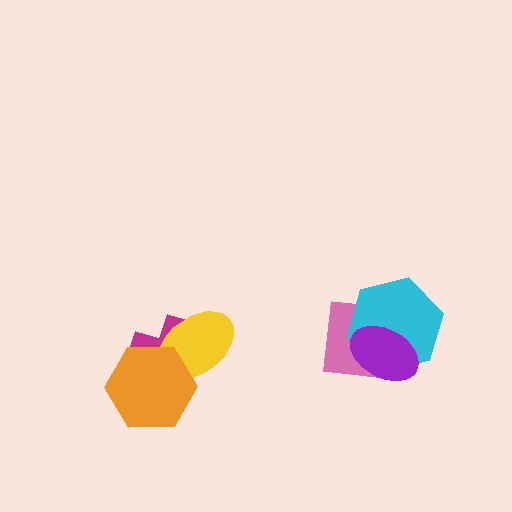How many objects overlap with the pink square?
2 objects overlap with the pink square.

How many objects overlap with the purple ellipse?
2 objects overlap with the purple ellipse.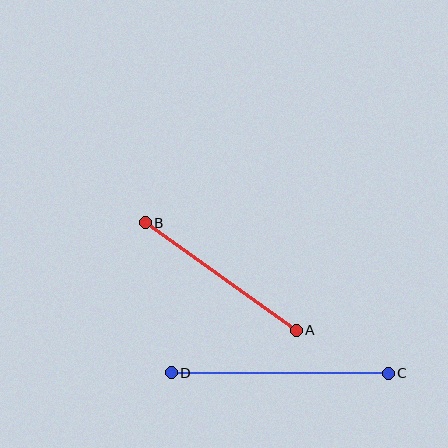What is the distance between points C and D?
The distance is approximately 217 pixels.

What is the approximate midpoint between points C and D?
The midpoint is at approximately (280, 373) pixels.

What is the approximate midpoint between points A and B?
The midpoint is at approximately (221, 276) pixels.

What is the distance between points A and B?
The distance is approximately 186 pixels.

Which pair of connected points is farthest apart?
Points C and D are farthest apart.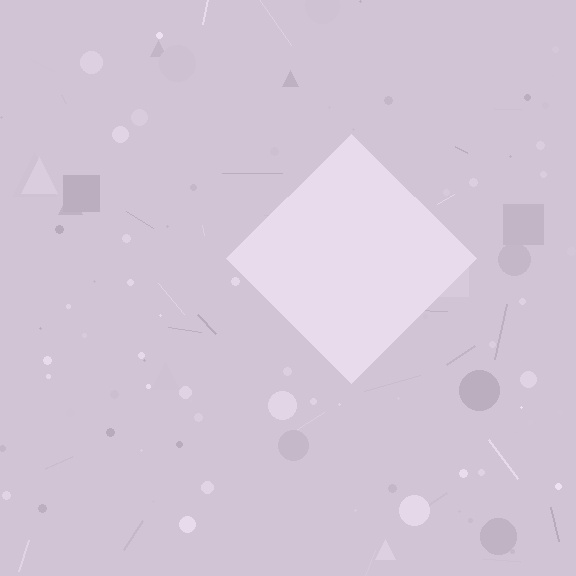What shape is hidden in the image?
A diamond is hidden in the image.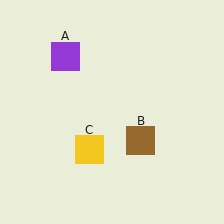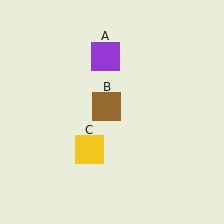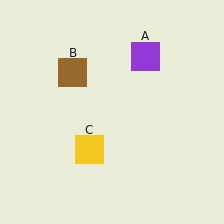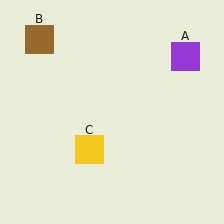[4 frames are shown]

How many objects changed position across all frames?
2 objects changed position: purple square (object A), brown square (object B).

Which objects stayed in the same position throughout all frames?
Yellow square (object C) remained stationary.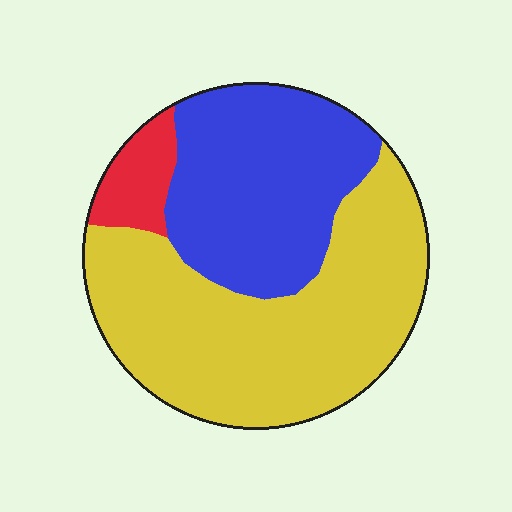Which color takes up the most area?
Yellow, at roughly 55%.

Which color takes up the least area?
Red, at roughly 10%.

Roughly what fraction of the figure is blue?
Blue covers 36% of the figure.